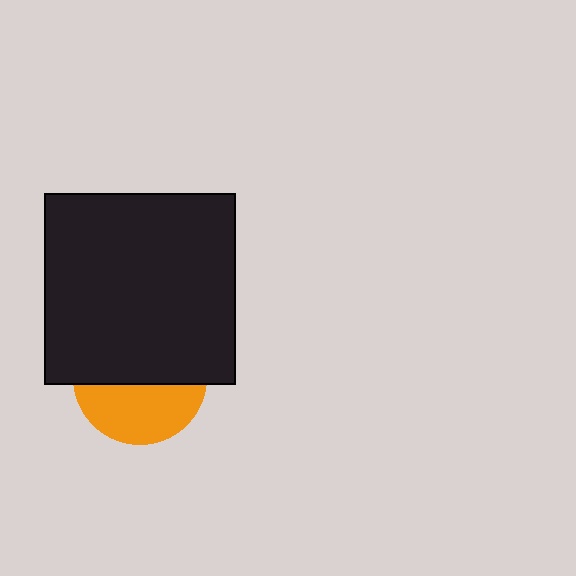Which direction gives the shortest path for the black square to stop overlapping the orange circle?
Moving up gives the shortest separation.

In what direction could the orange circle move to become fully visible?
The orange circle could move down. That would shift it out from behind the black square entirely.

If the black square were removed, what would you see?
You would see the complete orange circle.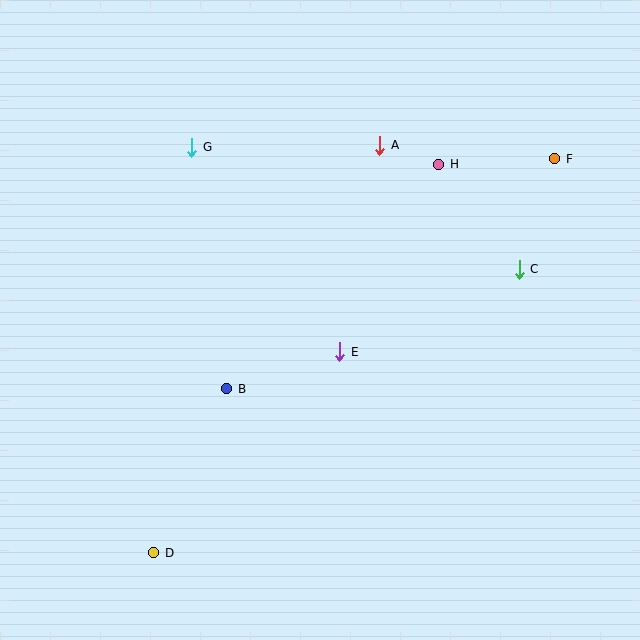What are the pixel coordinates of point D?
Point D is at (154, 553).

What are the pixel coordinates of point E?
Point E is at (340, 352).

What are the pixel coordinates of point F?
Point F is at (555, 159).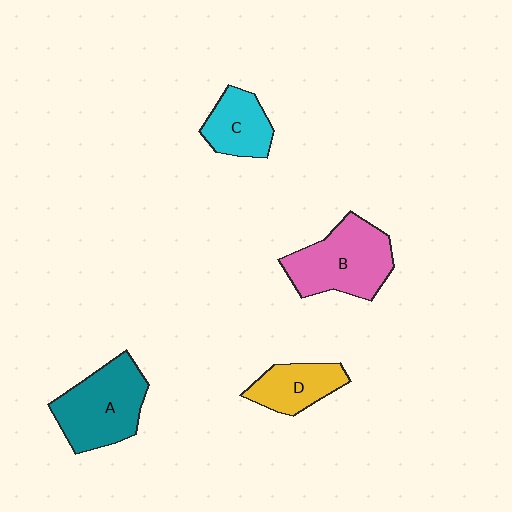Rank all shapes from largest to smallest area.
From largest to smallest: B (pink), A (teal), D (yellow), C (cyan).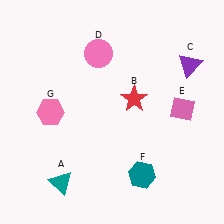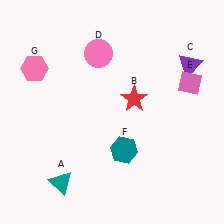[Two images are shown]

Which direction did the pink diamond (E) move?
The pink diamond (E) moved up.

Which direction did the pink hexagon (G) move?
The pink hexagon (G) moved up.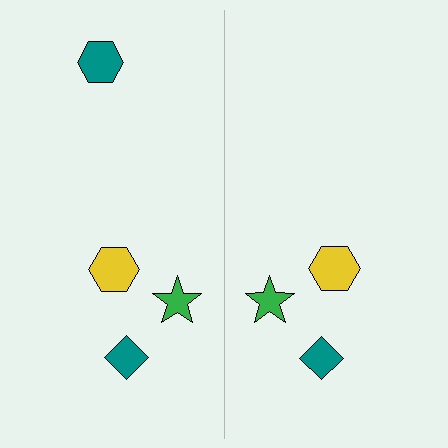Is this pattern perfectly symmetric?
No, the pattern is not perfectly symmetric. A teal hexagon is missing from the right side.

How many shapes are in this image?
There are 7 shapes in this image.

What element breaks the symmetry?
A teal hexagon is missing from the right side.